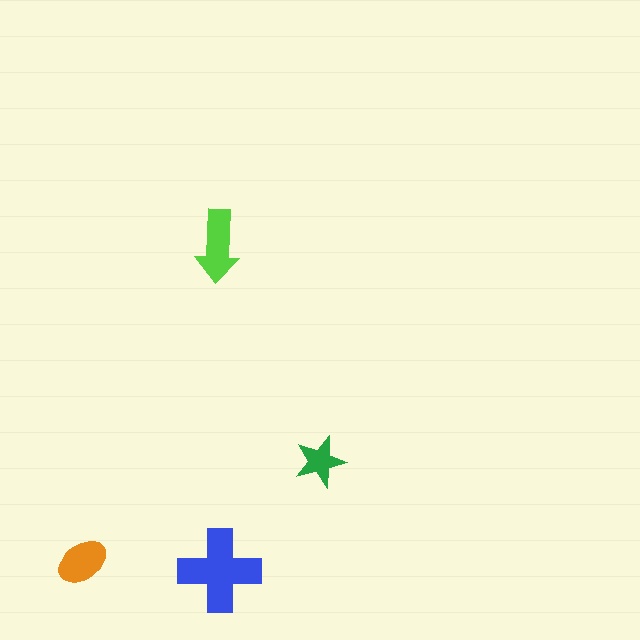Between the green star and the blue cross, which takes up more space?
The blue cross.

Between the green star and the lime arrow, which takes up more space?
The lime arrow.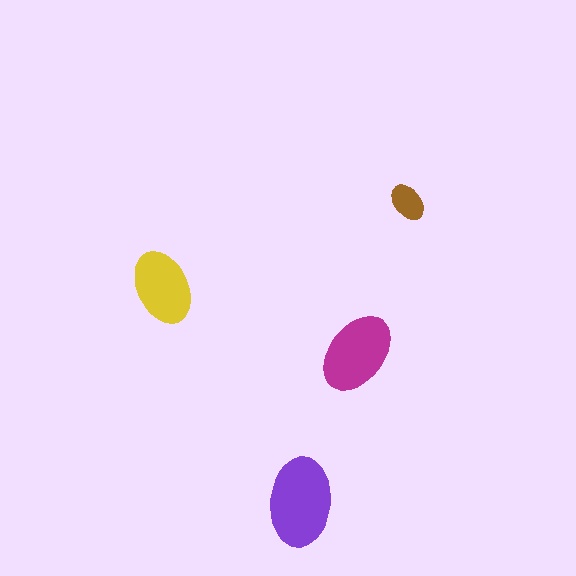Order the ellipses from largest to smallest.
the purple one, the magenta one, the yellow one, the brown one.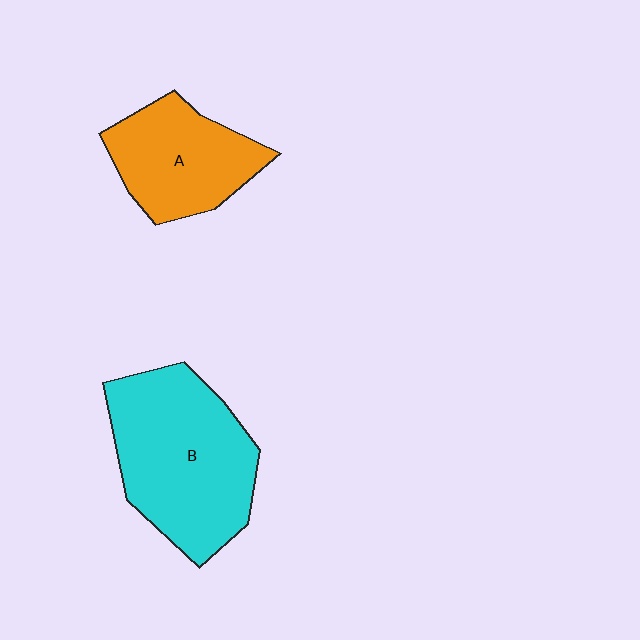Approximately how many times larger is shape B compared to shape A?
Approximately 1.5 times.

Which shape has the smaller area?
Shape A (orange).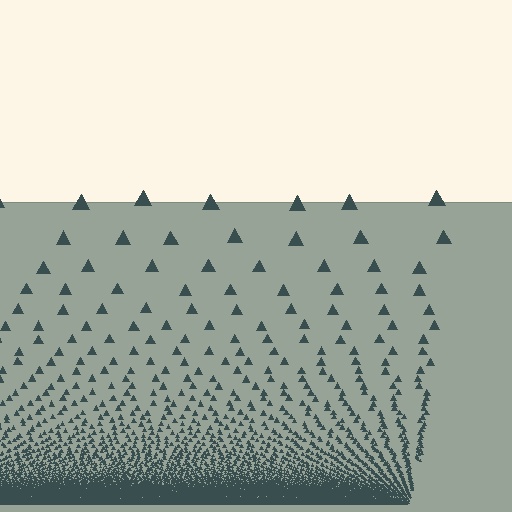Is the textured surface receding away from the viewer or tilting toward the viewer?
The surface appears to tilt toward the viewer. Texture elements get larger and sparser toward the top.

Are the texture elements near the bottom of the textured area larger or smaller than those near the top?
Smaller. The gradient is inverted — elements near the bottom are smaller and denser.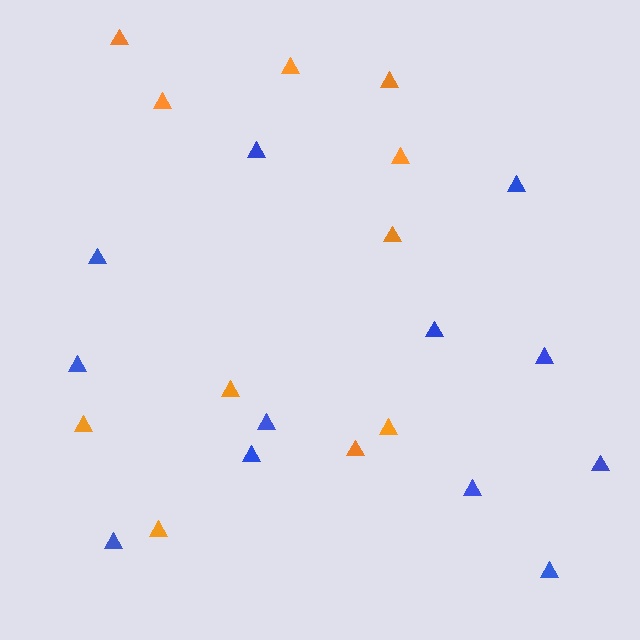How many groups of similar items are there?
There are 2 groups: one group of orange triangles (11) and one group of blue triangles (12).